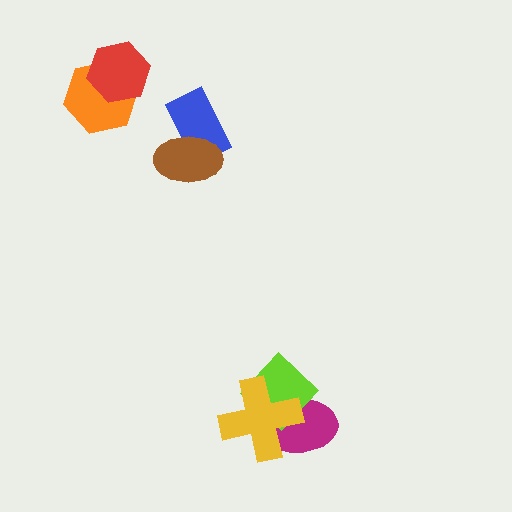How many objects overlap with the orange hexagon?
1 object overlaps with the orange hexagon.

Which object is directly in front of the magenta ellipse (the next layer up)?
The lime diamond is directly in front of the magenta ellipse.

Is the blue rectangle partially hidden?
Yes, it is partially covered by another shape.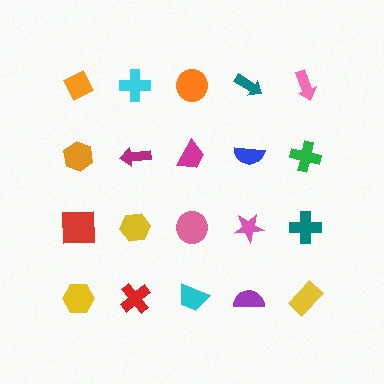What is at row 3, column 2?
A yellow hexagon.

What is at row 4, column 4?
A purple semicircle.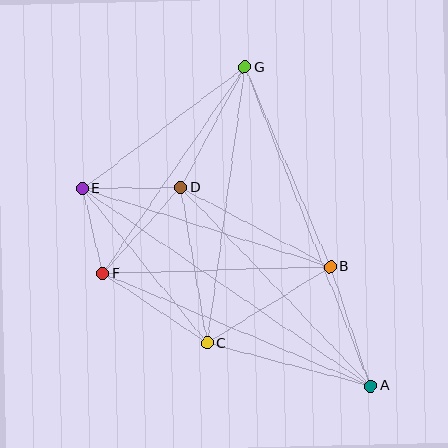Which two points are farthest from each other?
Points A and E are farthest from each other.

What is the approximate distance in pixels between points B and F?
The distance between B and F is approximately 228 pixels.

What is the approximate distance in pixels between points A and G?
The distance between A and G is approximately 342 pixels.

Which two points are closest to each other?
Points E and F are closest to each other.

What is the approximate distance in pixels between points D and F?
The distance between D and F is approximately 116 pixels.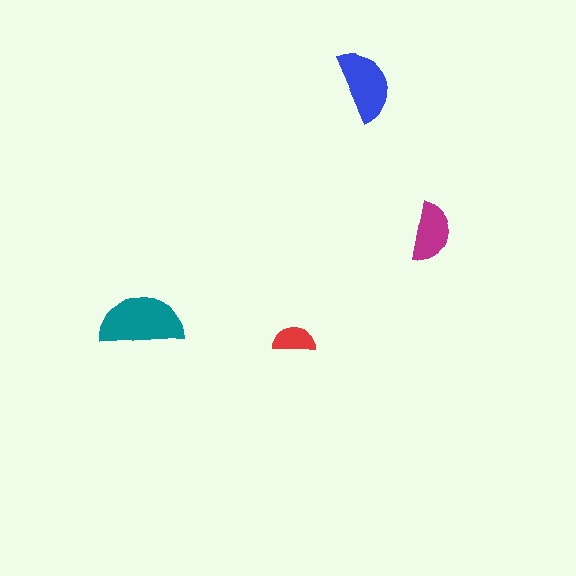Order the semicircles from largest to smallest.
the teal one, the blue one, the magenta one, the red one.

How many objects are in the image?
There are 4 objects in the image.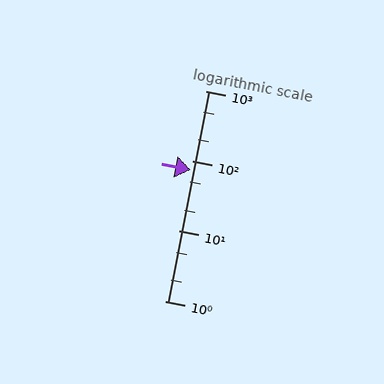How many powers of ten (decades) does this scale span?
The scale spans 3 decades, from 1 to 1000.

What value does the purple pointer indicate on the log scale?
The pointer indicates approximately 74.